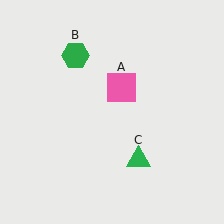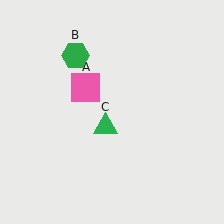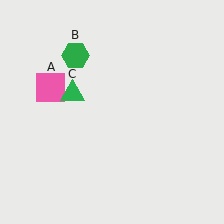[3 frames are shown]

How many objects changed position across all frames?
2 objects changed position: pink square (object A), green triangle (object C).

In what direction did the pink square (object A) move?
The pink square (object A) moved left.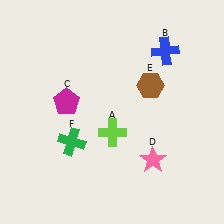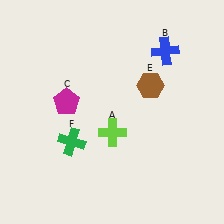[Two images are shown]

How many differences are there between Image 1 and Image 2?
There is 1 difference between the two images.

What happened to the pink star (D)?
The pink star (D) was removed in Image 2. It was in the bottom-right area of Image 1.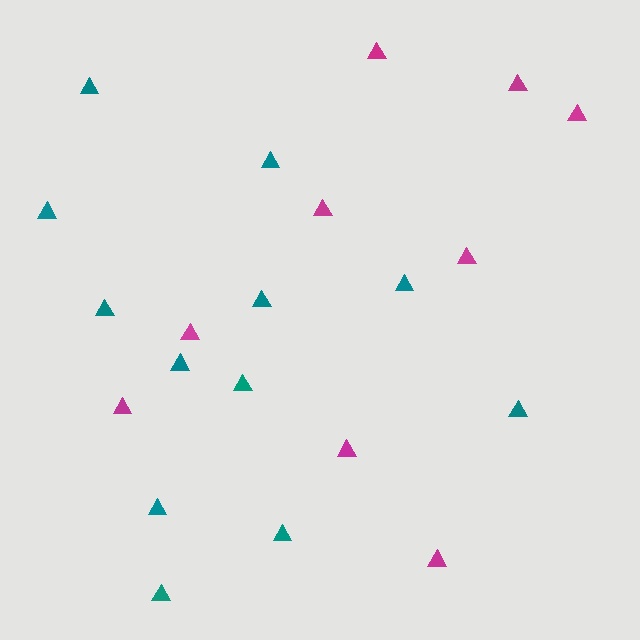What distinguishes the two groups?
There are 2 groups: one group of magenta triangles (9) and one group of teal triangles (12).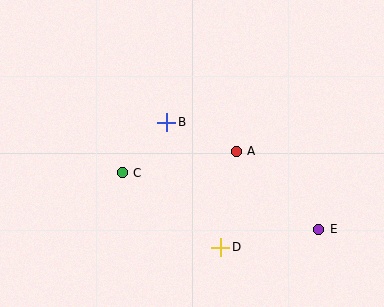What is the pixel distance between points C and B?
The distance between C and B is 67 pixels.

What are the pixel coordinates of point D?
Point D is at (221, 248).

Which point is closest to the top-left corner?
Point B is closest to the top-left corner.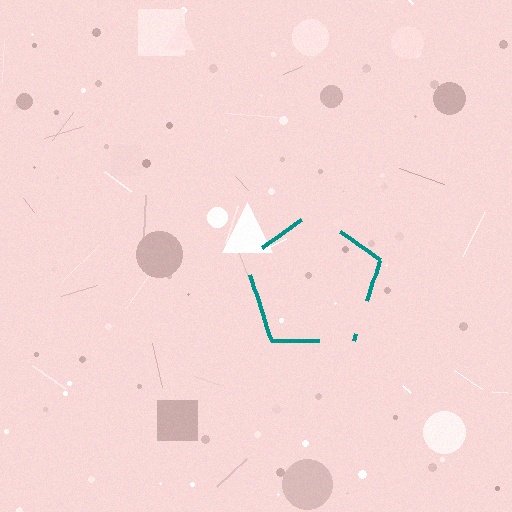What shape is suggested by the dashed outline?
The dashed outline suggests a pentagon.